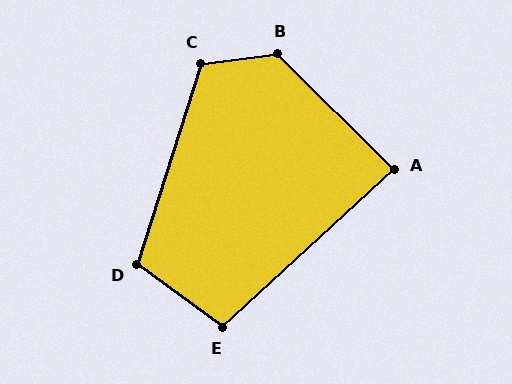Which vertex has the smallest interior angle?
A, at approximately 87 degrees.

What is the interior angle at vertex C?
Approximately 115 degrees (obtuse).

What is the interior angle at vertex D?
Approximately 109 degrees (obtuse).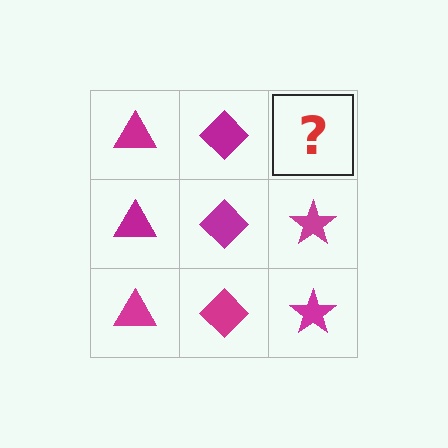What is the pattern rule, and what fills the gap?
The rule is that each column has a consistent shape. The gap should be filled with a magenta star.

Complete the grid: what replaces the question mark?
The question mark should be replaced with a magenta star.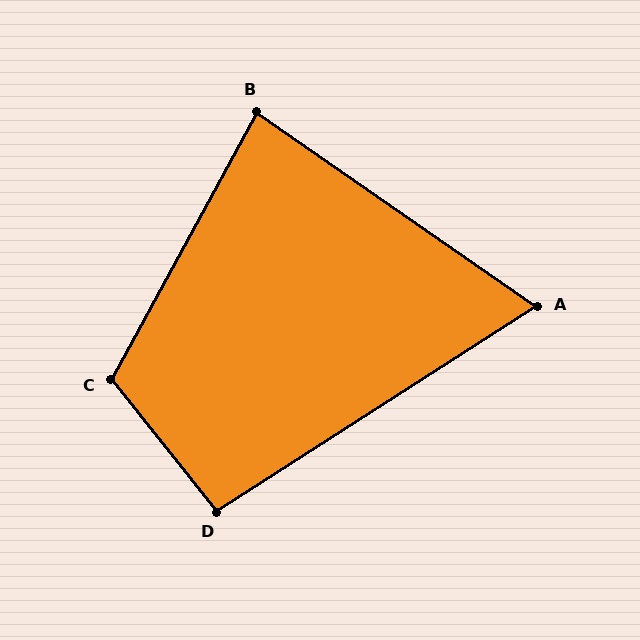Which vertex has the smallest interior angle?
A, at approximately 67 degrees.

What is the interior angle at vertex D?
Approximately 96 degrees (obtuse).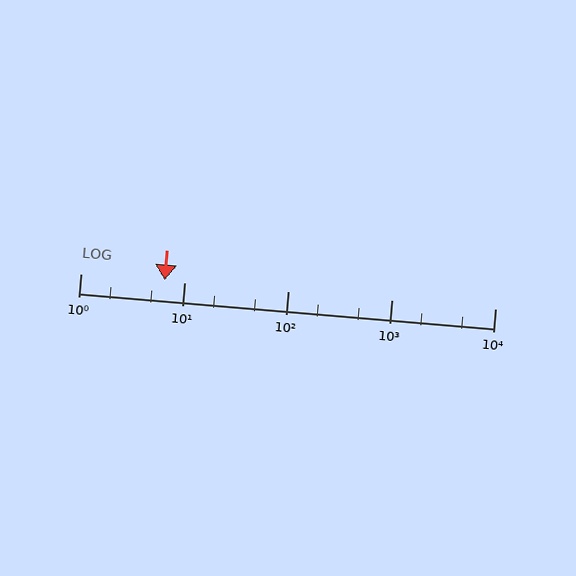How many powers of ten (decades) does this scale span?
The scale spans 4 decades, from 1 to 10000.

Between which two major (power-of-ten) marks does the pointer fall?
The pointer is between 1 and 10.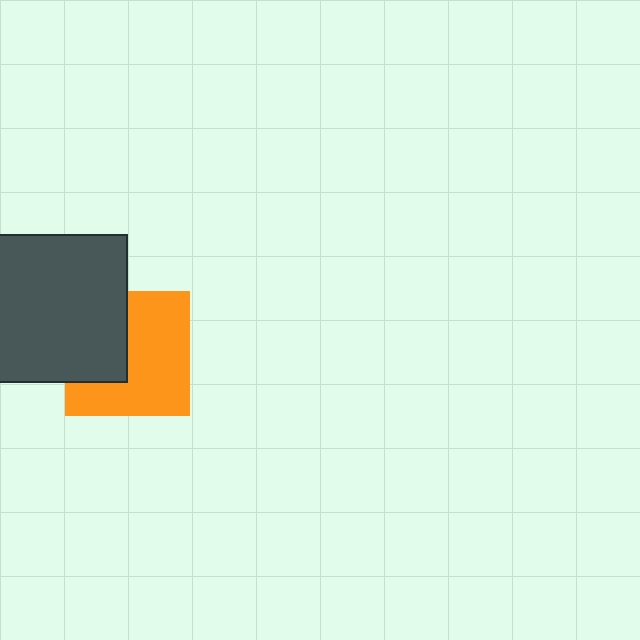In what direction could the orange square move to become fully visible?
The orange square could move right. That would shift it out from behind the dark gray square entirely.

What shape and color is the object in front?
The object in front is a dark gray square.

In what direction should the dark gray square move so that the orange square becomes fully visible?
The dark gray square should move left. That is the shortest direction to clear the overlap and leave the orange square fully visible.